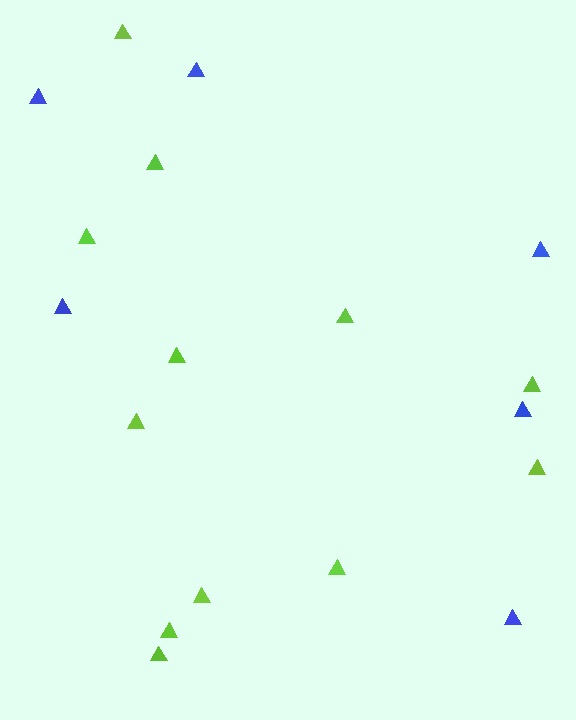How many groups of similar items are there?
There are 2 groups: one group of blue triangles (6) and one group of lime triangles (12).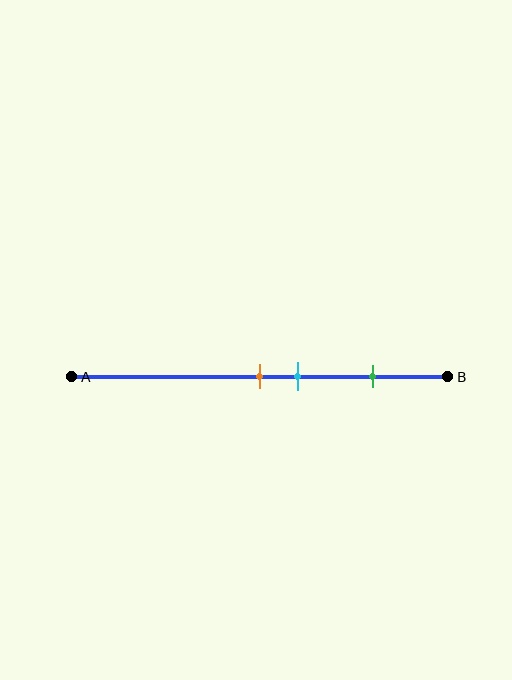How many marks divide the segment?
There are 3 marks dividing the segment.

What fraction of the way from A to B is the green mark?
The green mark is approximately 80% (0.8) of the way from A to B.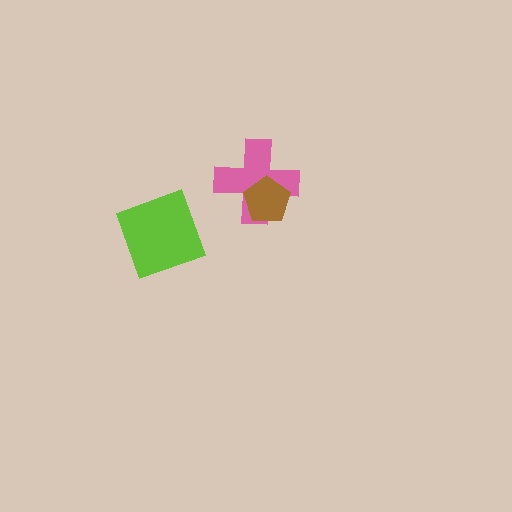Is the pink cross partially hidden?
Yes, it is partially covered by another shape.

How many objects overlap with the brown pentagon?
1 object overlaps with the brown pentagon.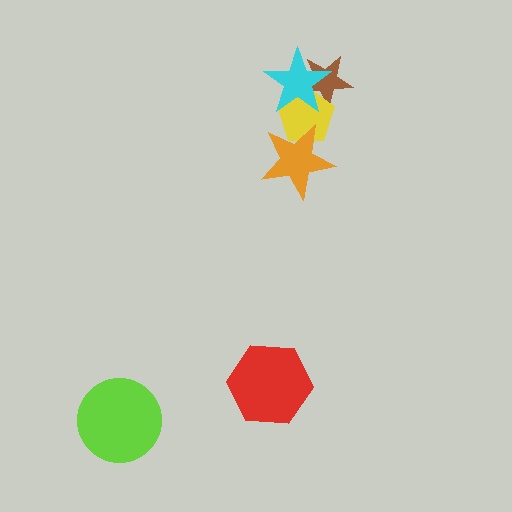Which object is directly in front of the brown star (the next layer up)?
The yellow pentagon is directly in front of the brown star.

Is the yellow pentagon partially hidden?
Yes, it is partially covered by another shape.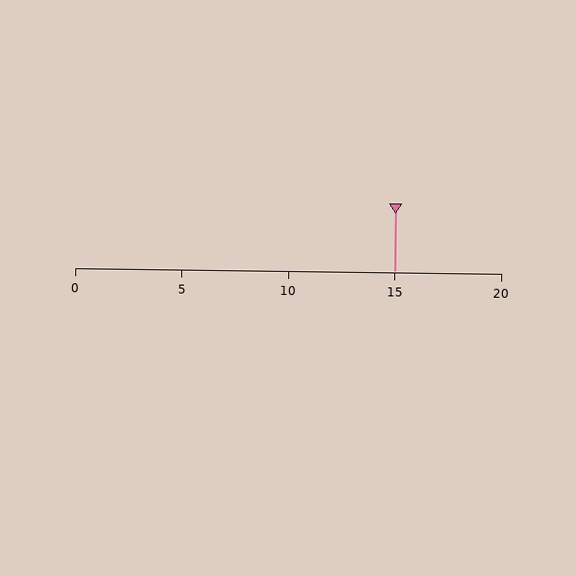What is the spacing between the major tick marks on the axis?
The major ticks are spaced 5 apart.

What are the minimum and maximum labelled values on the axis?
The axis runs from 0 to 20.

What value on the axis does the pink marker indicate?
The marker indicates approximately 15.